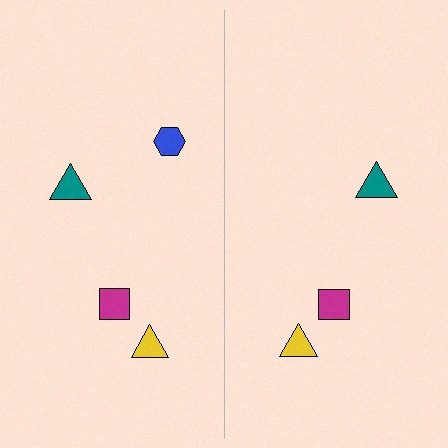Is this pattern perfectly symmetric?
No, the pattern is not perfectly symmetric. A blue hexagon is missing from the right side.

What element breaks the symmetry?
A blue hexagon is missing from the right side.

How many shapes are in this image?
There are 7 shapes in this image.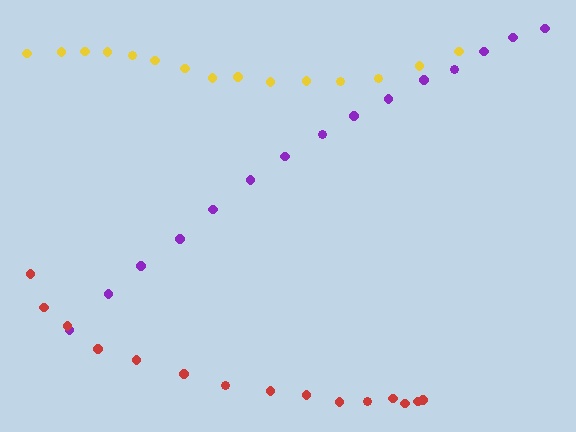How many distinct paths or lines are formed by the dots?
There are 3 distinct paths.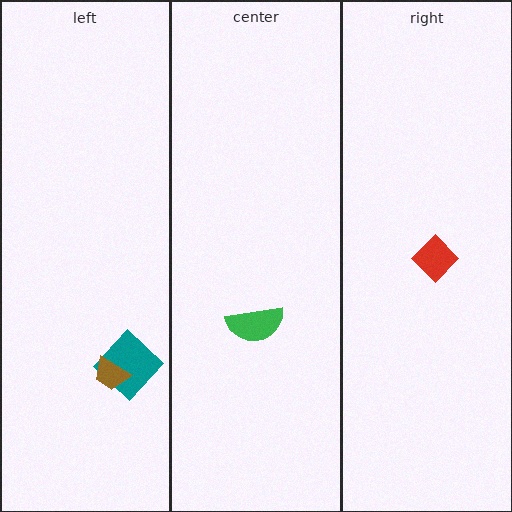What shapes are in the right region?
The red diamond.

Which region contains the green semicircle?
The center region.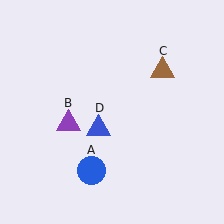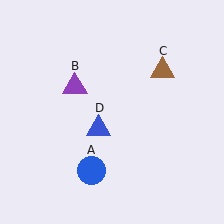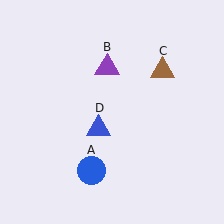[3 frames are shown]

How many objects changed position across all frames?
1 object changed position: purple triangle (object B).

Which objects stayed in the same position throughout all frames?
Blue circle (object A) and brown triangle (object C) and blue triangle (object D) remained stationary.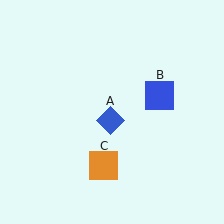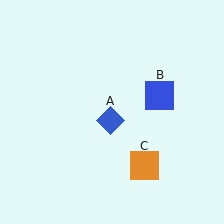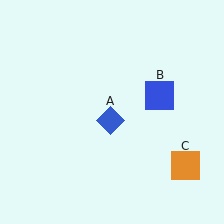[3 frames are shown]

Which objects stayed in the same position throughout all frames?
Blue diamond (object A) and blue square (object B) remained stationary.